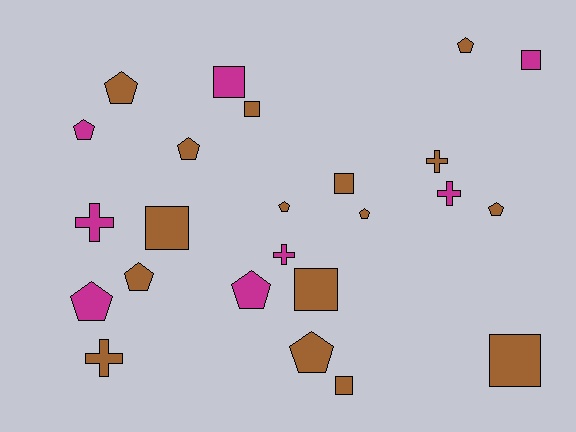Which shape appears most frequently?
Pentagon, with 11 objects.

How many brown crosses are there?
There are 2 brown crosses.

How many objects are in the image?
There are 24 objects.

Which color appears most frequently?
Brown, with 16 objects.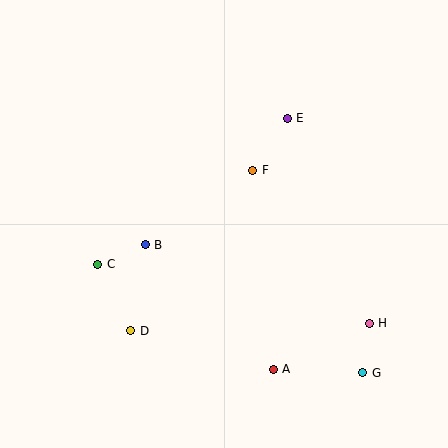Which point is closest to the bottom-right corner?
Point G is closest to the bottom-right corner.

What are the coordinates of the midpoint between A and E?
The midpoint between A and E is at (280, 244).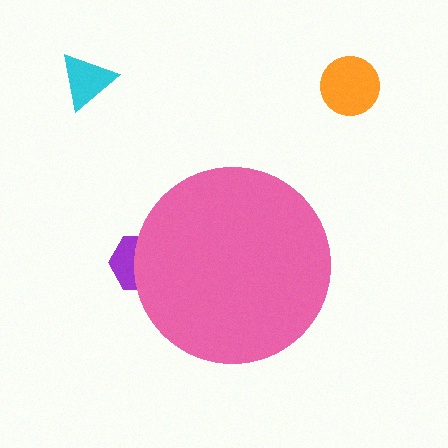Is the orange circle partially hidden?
No, the orange circle is fully visible.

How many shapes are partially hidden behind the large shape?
1 shape is partially hidden.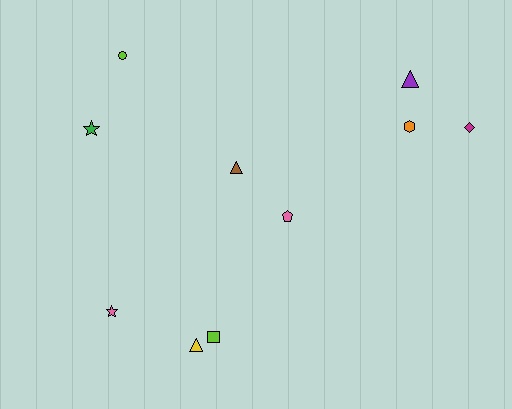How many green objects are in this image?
There is 1 green object.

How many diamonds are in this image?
There is 1 diamond.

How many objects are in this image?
There are 10 objects.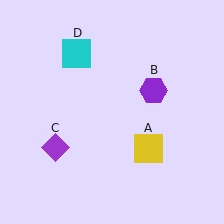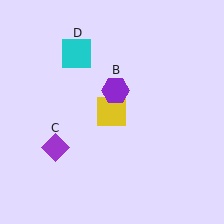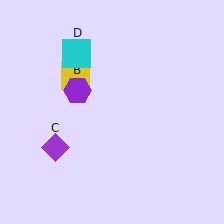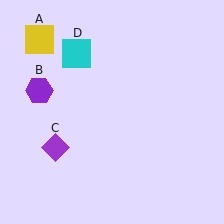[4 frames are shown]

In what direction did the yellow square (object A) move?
The yellow square (object A) moved up and to the left.